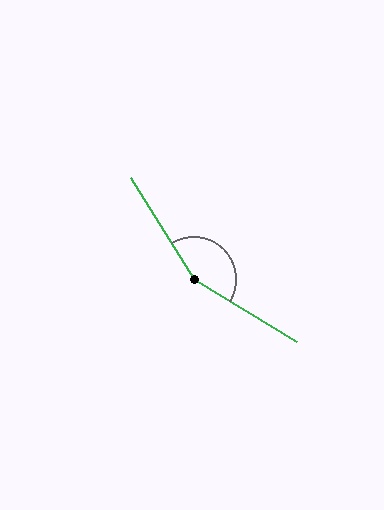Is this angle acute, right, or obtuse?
It is obtuse.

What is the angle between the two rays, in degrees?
Approximately 153 degrees.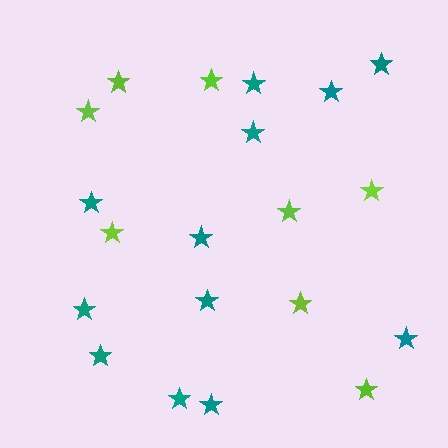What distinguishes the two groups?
There are 2 groups: one group of lime stars (8) and one group of teal stars (12).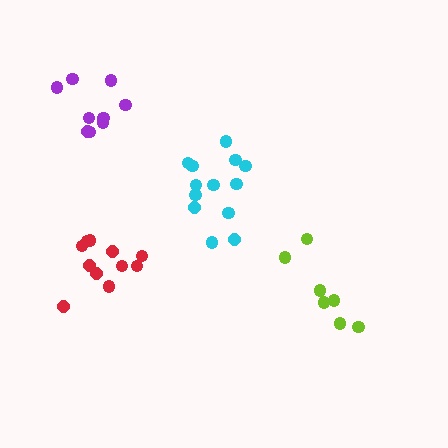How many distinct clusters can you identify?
There are 4 distinct clusters.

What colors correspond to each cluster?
The clusters are colored: red, lime, cyan, purple.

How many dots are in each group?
Group 1: 11 dots, Group 2: 7 dots, Group 3: 13 dots, Group 4: 9 dots (40 total).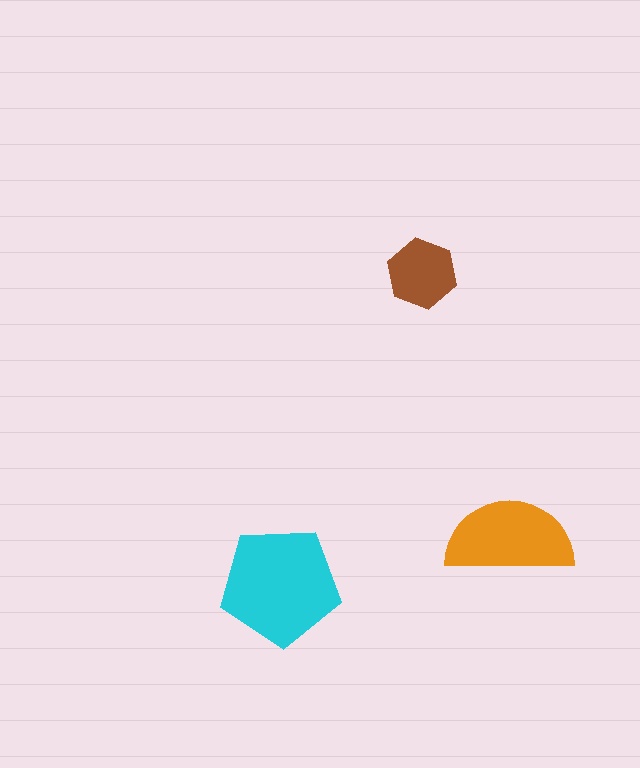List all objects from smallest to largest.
The brown hexagon, the orange semicircle, the cyan pentagon.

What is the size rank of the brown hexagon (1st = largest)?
3rd.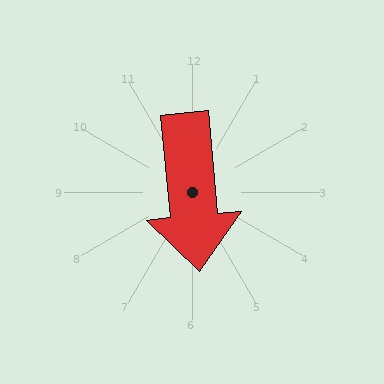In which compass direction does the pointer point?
South.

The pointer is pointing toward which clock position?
Roughly 6 o'clock.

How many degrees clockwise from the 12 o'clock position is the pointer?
Approximately 175 degrees.